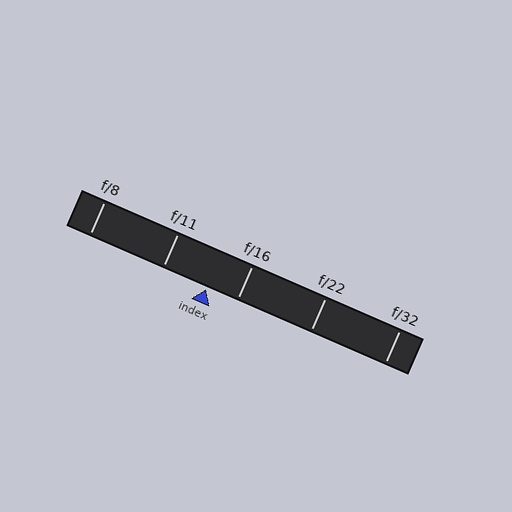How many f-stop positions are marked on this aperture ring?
There are 5 f-stop positions marked.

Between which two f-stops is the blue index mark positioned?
The index mark is between f/11 and f/16.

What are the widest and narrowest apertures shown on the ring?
The widest aperture shown is f/8 and the narrowest is f/32.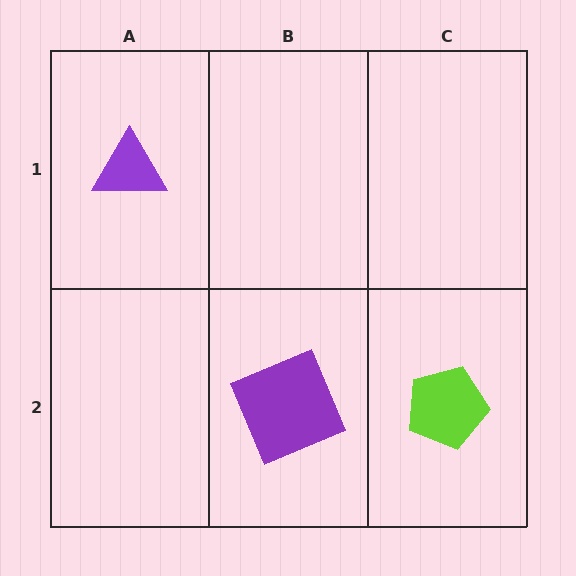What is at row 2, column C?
A lime pentagon.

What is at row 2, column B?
A purple square.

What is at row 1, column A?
A purple triangle.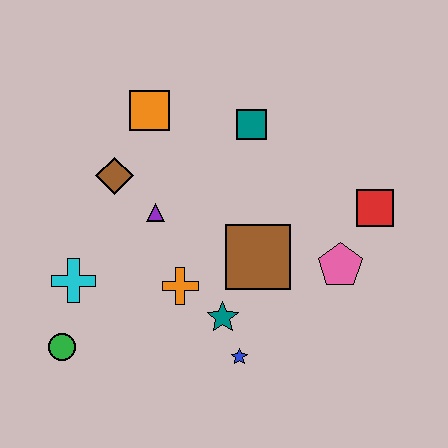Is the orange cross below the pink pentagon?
Yes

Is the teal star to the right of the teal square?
No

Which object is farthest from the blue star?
The orange square is farthest from the blue star.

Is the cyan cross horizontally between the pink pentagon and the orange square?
No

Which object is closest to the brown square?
The teal star is closest to the brown square.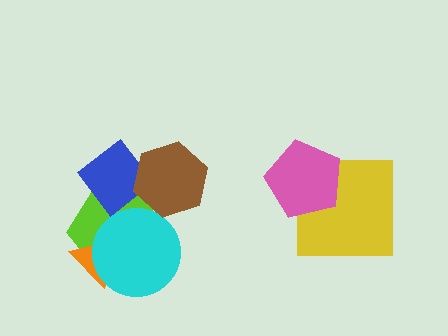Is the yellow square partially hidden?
Yes, it is partially covered by another shape.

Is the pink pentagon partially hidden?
No, no other shape covers it.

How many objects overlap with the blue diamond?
2 objects overlap with the blue diamond.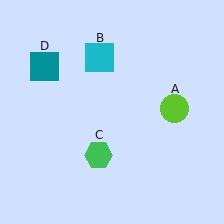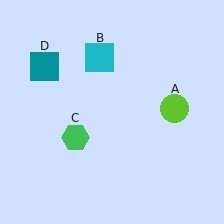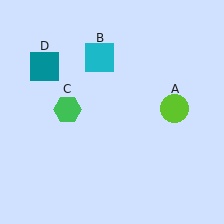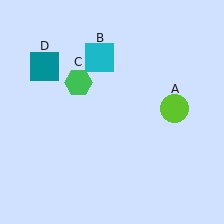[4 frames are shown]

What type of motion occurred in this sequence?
The green hexagon (object C) rotated clockwise around the center of the scene.